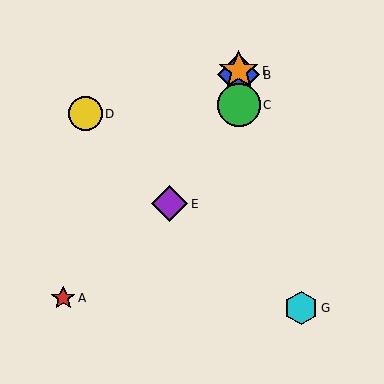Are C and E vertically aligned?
No, C is at x≈239 and E is at x≈170.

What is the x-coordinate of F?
Object F is at x≈239.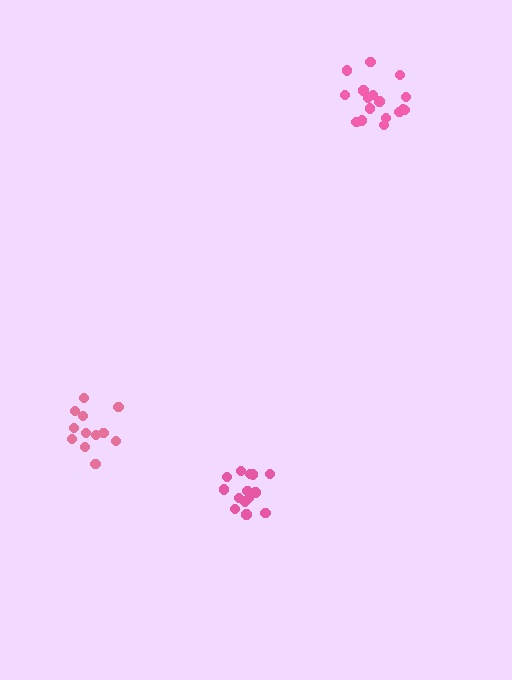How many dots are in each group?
Group 1: 17 dots, Group 2: 12 dots, Group 3: 14 dots (43 total).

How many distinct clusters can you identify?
There are 3 distinct clusters.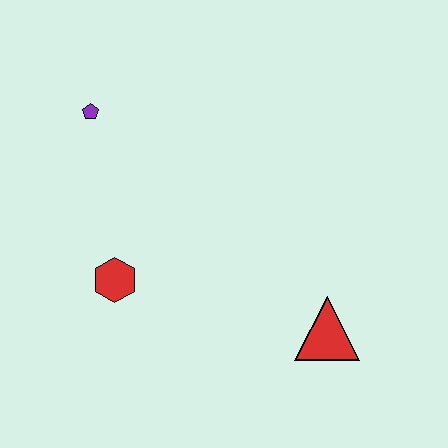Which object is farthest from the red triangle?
The purple pentagon is farthest from the red triangle.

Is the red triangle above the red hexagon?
No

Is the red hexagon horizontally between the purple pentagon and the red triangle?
Yes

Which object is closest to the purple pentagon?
The red hexagon is closest to the purple pentagon.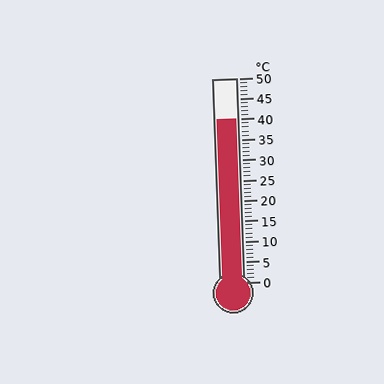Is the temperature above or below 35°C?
The temperature is above 35°C.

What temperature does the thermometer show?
The thermometer shows approximately 40°C.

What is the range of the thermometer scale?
The thermometer scale ranges from 0°C to 50°C.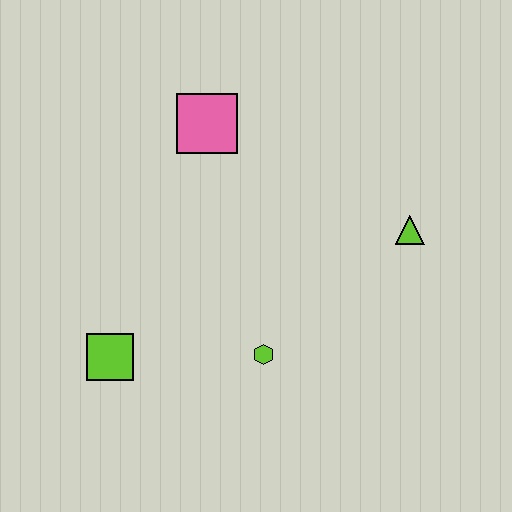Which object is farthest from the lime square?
The lime triangle is farthest from the lime square.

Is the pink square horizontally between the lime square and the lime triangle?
Yes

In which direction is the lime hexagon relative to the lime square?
The lime hexagon is to the right of the lime square.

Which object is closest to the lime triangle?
The lime hexagon is closest to the lime triangle.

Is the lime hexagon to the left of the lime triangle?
Yes